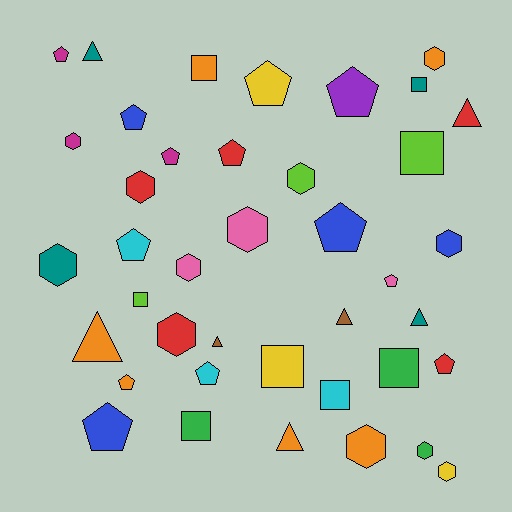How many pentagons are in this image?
There are 13 pentagons.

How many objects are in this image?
There are 40 objects.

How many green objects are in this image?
There are 3 green objects.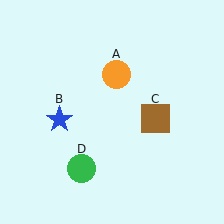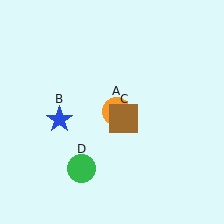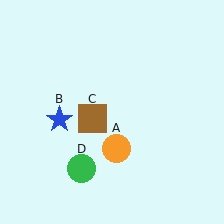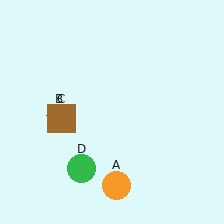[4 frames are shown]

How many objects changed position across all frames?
2 objects changed position: orange circle (object A), brown square (object C).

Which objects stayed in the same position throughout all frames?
Blue star (object B) and green circle (object D) remained stationary.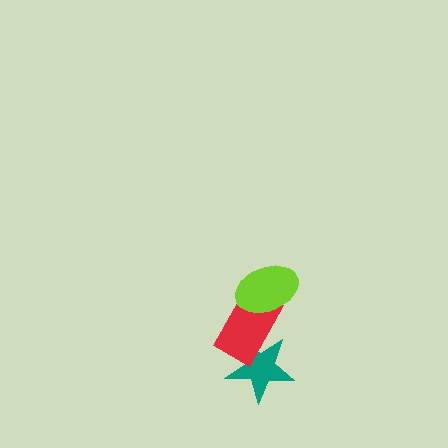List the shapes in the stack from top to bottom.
From top to bottom: the lime ellipse, the red rectangle, the teal star.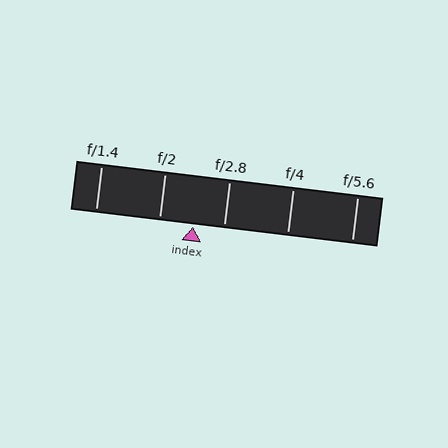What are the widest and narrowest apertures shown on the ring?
The widest aperture shown is f/1.4 and the narrowest is f/5.6.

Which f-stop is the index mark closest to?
The index mark is closest to f/2.8.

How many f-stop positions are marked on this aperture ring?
There are 5 f-stop positions marked.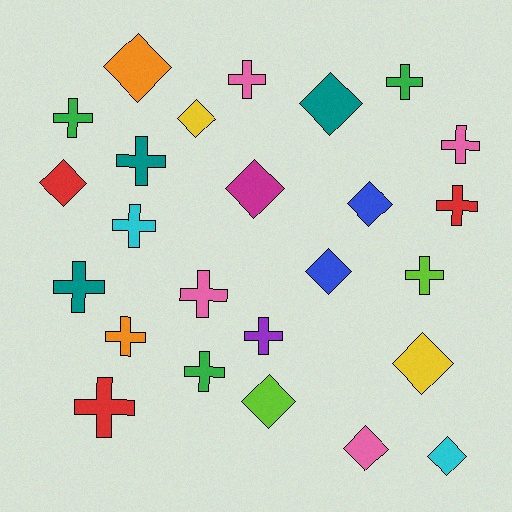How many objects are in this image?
There are 25 objects.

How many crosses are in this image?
There are 14 crosses.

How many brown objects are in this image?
There are no brown objects.